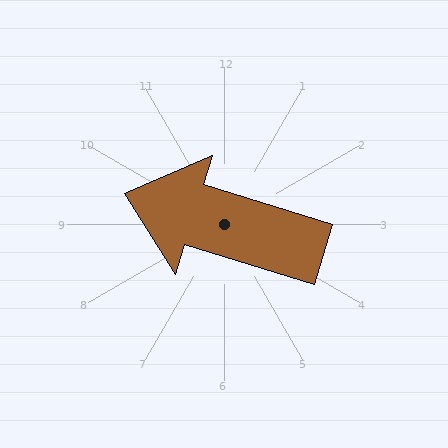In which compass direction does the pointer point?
West.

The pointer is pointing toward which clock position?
Roughly 10 o'clock.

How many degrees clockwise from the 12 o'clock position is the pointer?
Approximately 287 degrees.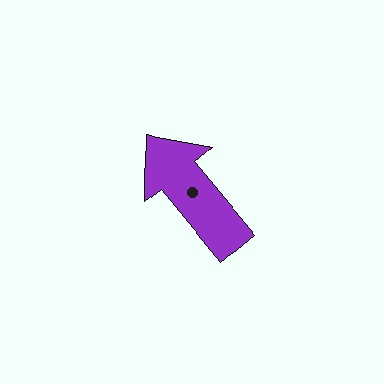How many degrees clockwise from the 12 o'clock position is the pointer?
Approximately 321 degrees.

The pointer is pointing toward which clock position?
Roughly 11 o'clock.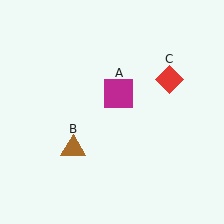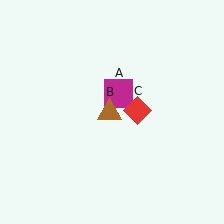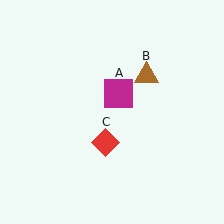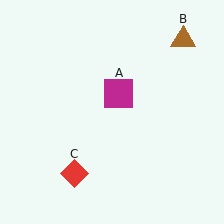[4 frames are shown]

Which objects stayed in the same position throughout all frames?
Magenta square (object A) remained stationary.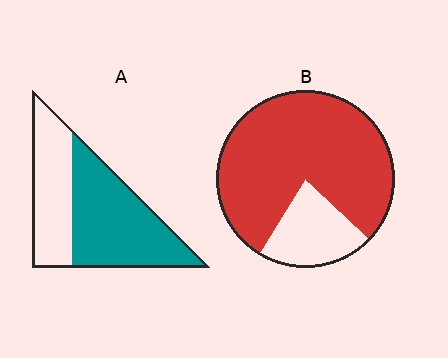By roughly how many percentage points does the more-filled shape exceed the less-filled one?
By roughly 20 percentage points (B over A).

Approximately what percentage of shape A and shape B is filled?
A is approximately 60% and B is approximately 80%.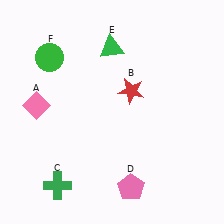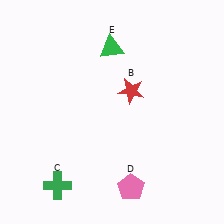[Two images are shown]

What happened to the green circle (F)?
The green circle (F) was removed in Image 2. It was in the top-left area of Image 1.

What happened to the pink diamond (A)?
The pink diamond (A) was removed in Image 2. It was in the top-left area of Image 1.